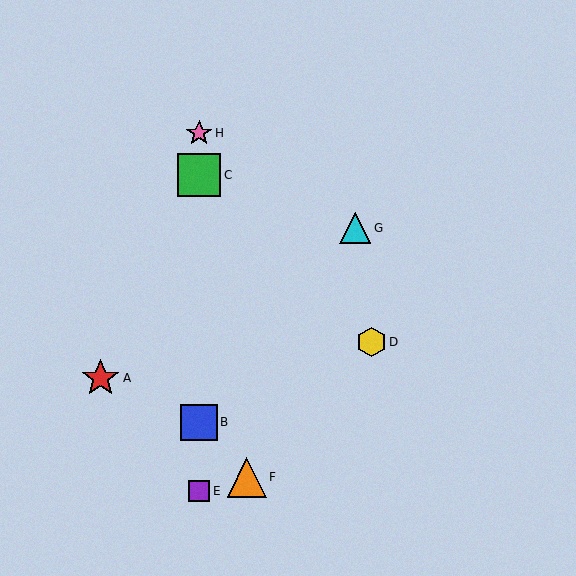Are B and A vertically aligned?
No, B is at x≈199 and A is at x≈101.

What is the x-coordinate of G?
Object G is at x≈355.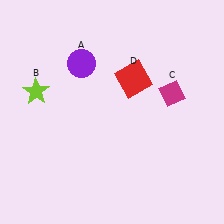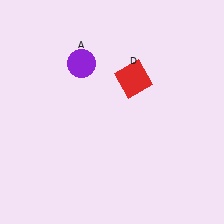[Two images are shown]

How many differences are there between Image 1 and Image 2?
There are 2 differences between the two images.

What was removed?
The magenta diamond (C), the lime star (B) were removed in Image 2.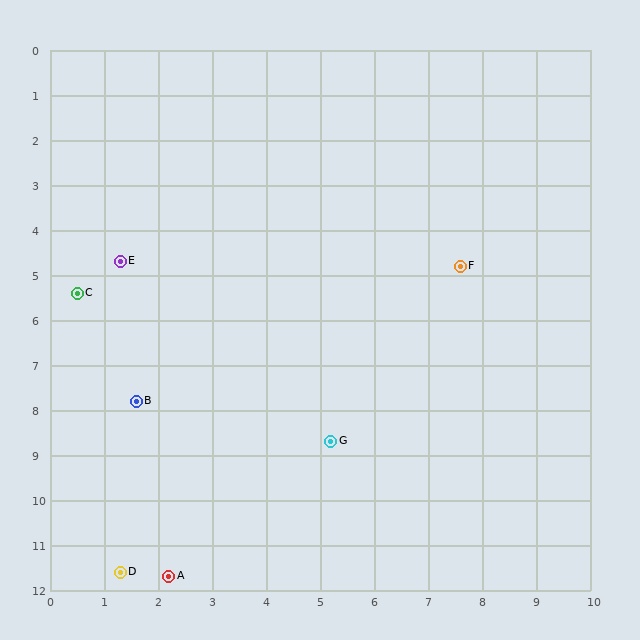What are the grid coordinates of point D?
Point D is at approximately (1.3, 11.6).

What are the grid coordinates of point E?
Point E is at approximately (1.3, 4.7).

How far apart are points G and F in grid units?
Points G and F are about 4.6 grid units apart.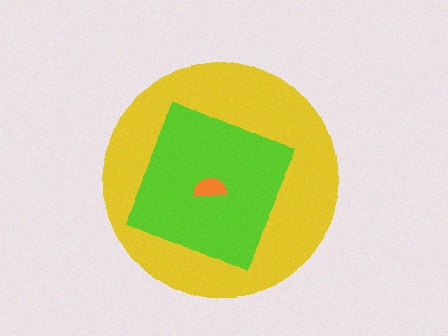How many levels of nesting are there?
3.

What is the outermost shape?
The yellow circle.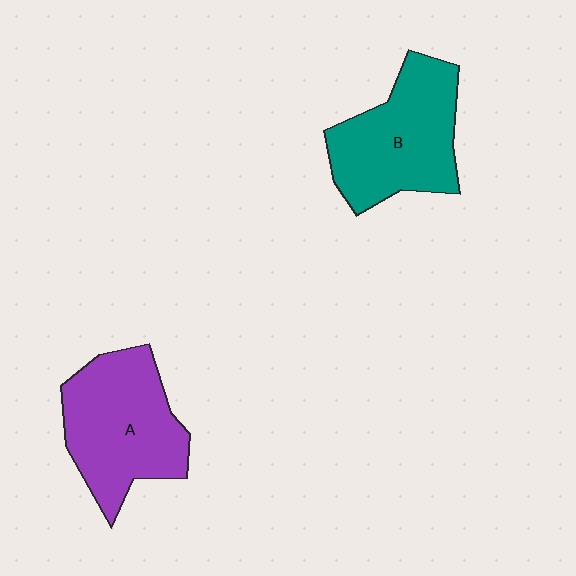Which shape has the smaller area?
Shape B (teal).